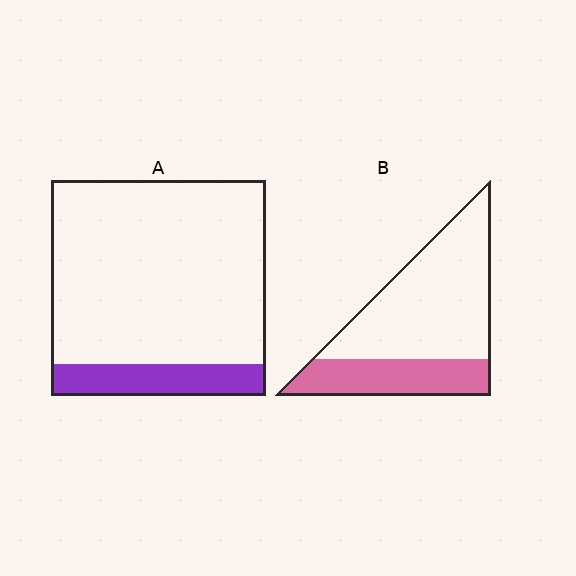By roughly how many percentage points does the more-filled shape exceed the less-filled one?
By roughly 15 percentage points (B over A).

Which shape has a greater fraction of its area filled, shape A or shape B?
Shape B.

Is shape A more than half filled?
No.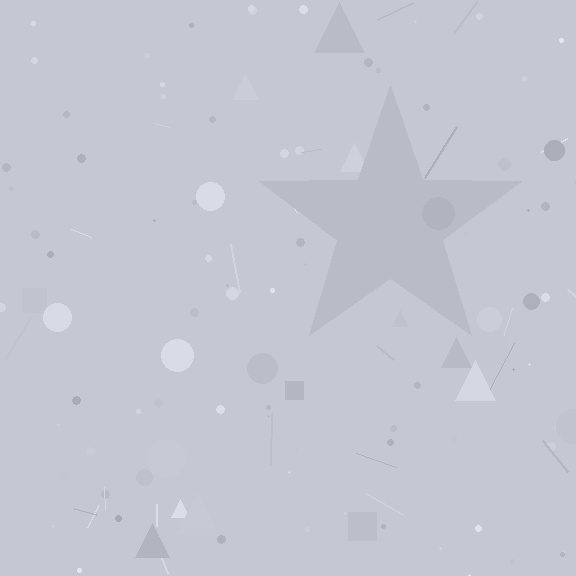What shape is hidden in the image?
A star is hidden in the image.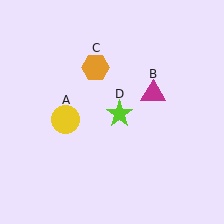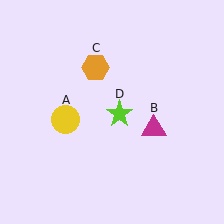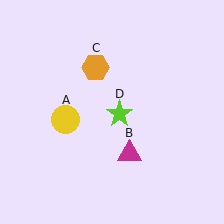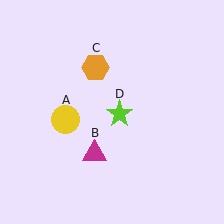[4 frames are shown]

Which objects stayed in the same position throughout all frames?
Yellow circle (object A) and orange hexagon (object C) and lime star (object D) remained stationary.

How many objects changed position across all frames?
1 object changed position: magenta triangle (object B).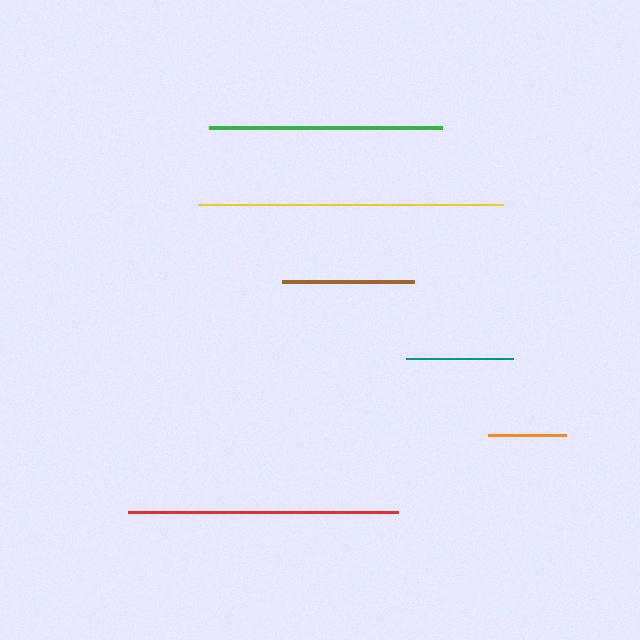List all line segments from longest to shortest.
From longest to shortest: yellow, red, green, brown, teal, orange.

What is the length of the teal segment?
The teal segment is approximately 107 pixels long.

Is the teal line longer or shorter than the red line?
The red line is longer than the teal line.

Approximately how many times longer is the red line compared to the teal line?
The red line is approximately 2.5 times the length of the teal line.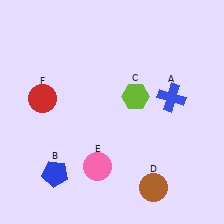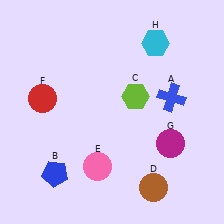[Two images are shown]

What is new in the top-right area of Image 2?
A cyan hexagon (H) was added in the top-right area of Image 2.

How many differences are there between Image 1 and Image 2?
There are 2 differences between the two images.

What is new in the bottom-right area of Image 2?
A magenta circle (G) was added in the bottom-right area of Image 2.